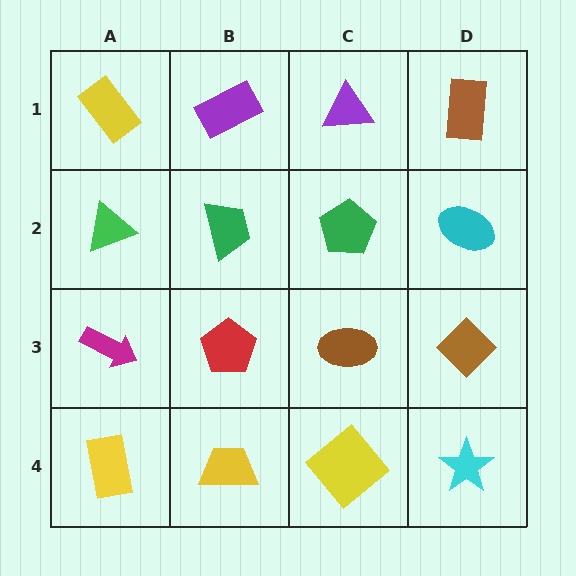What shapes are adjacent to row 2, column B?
A purple rectangle (row 1, column B), a red pentagon (row 3, column B), a green triangle (row 2, column A), a green pentagon (row 2, column C).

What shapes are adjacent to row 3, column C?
A green pentagon (row 2, column C), a yellow diamond (row 4, column C), a red pentagon (row 3, column B), a brown diamond (row 3, column D).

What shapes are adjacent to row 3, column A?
A green triangle (row 2, column A), a yellow rectangle (row 4, column A), a red pentagon (row 3, column B).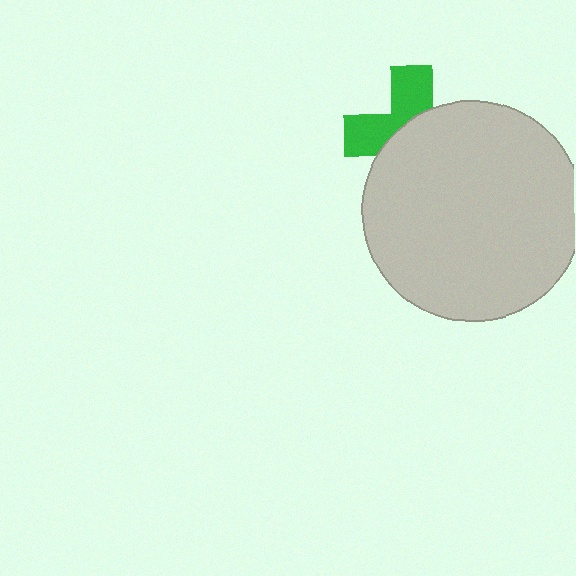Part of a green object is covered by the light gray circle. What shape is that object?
It is a cross.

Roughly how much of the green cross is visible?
A small part of it is visible (roughly 42%).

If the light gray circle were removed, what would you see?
You would see the complete green cross.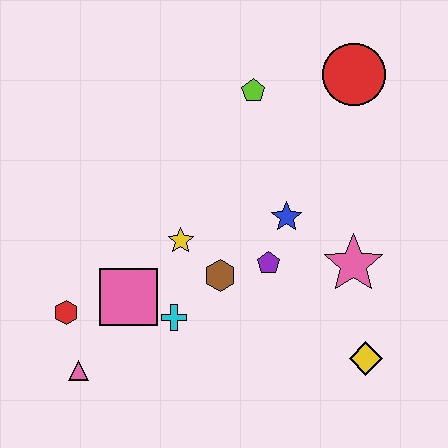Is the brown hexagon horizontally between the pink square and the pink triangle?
No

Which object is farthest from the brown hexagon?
The red circle is farthest from the brown hexagon.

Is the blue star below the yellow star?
No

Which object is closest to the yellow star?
The brown hexagon is closest to the yellow star.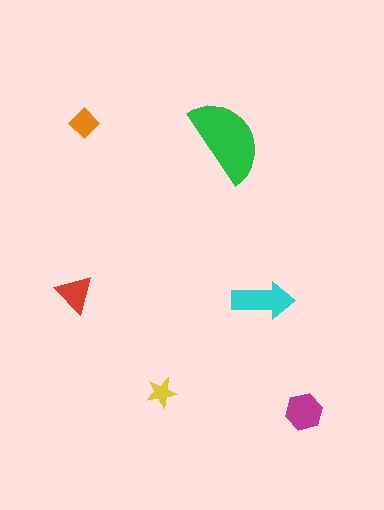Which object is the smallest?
The yellow star.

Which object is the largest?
The green semicircle.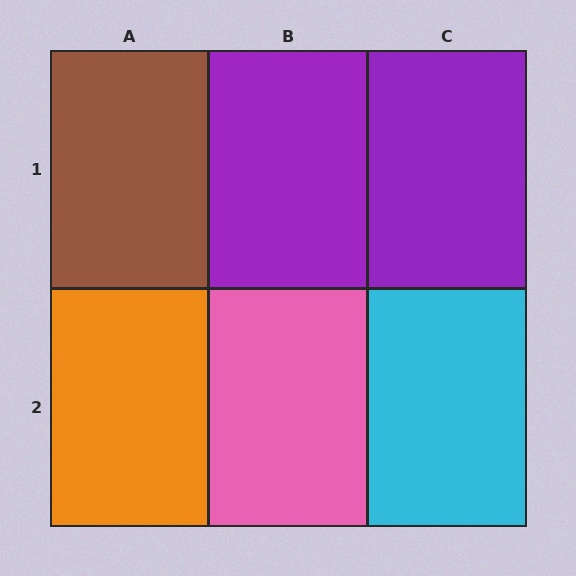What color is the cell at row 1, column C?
Purple.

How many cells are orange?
1 cell is orange.